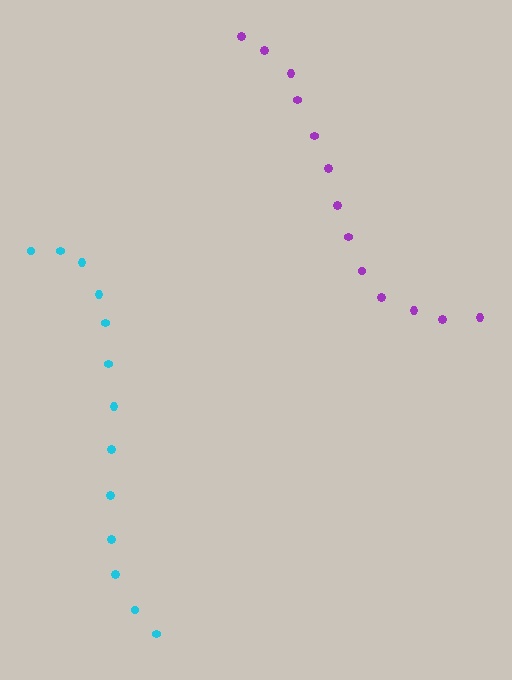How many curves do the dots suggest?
There are 2 distinct paths.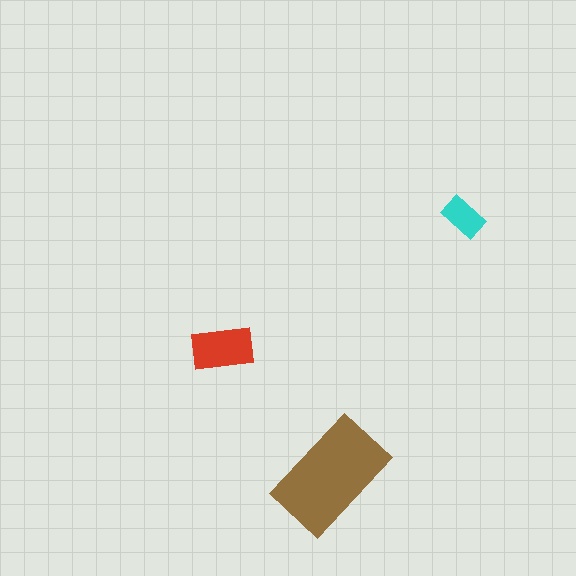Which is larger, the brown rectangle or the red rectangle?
The brown one.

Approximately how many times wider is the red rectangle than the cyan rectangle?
About 1.5 times wider.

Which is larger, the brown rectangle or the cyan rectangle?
The brown one.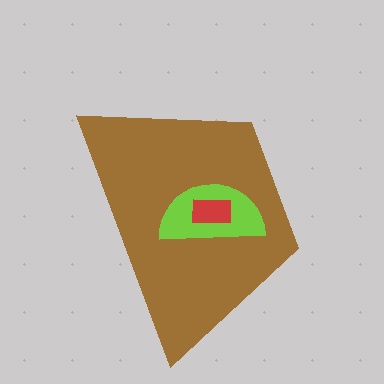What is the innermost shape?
The red rectangle.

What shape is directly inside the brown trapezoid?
The lime semicircle.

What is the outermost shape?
The brown trapezoid.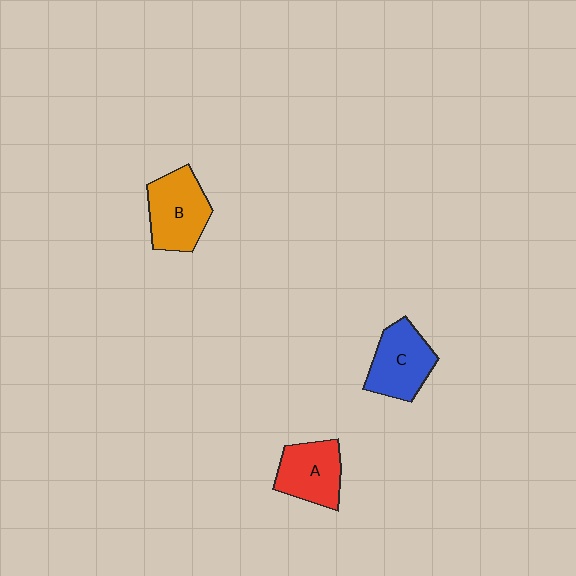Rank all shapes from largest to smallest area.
From largest to smallest: B (orange), C (blue), A (red).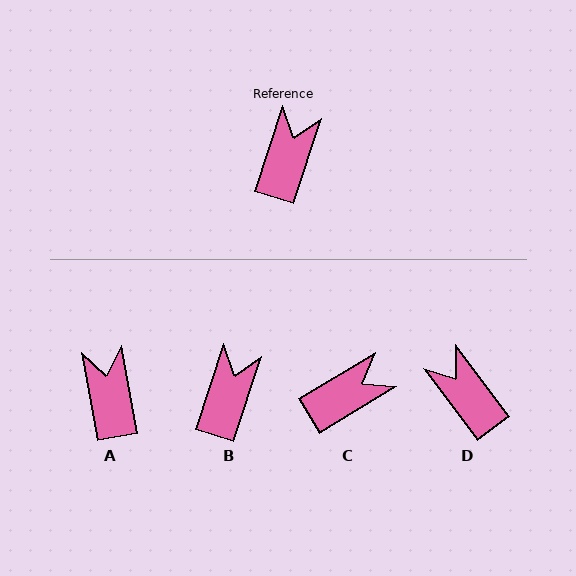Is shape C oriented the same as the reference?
No, it is off by about 41 degrees.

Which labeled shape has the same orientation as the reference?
B.